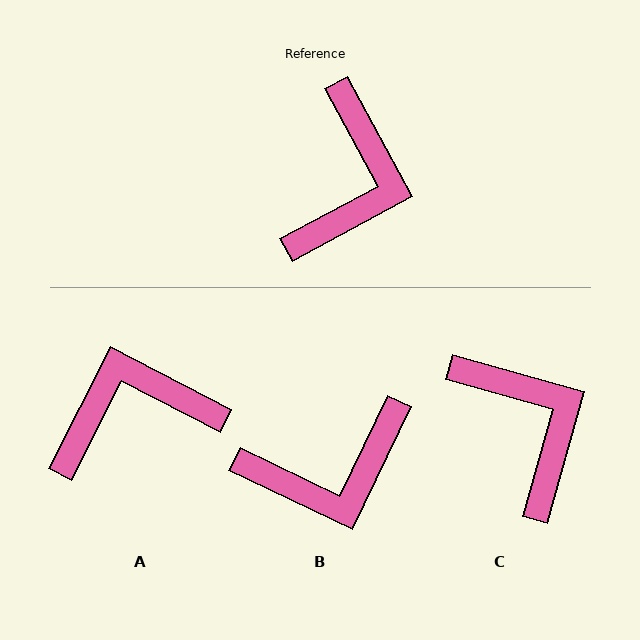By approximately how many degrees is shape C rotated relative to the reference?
Approximately 46 degrees counter-clockwise.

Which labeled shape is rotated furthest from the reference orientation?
A, about 125 degrees away.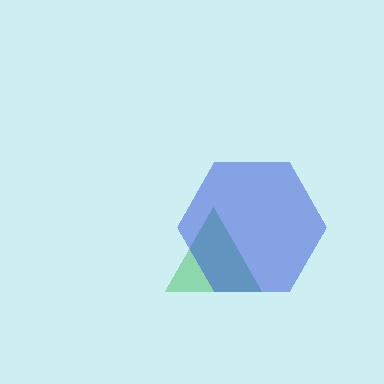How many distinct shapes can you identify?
There are 2 distinct shapes: a green triangle, a blue hexagon.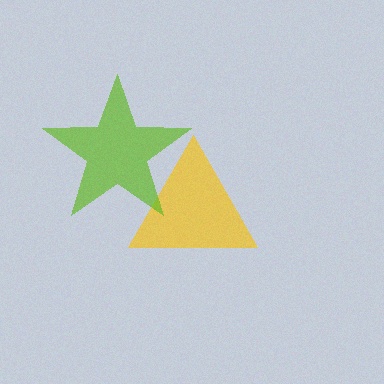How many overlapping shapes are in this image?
There are 2 overlapping shapes in the image.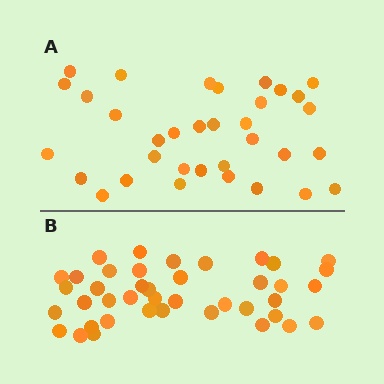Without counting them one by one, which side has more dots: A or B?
Region B (the bottom region) has more dots.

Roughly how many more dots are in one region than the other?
Region B has roughly 8 or so more dots than region A.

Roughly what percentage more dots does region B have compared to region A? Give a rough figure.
About 20% more.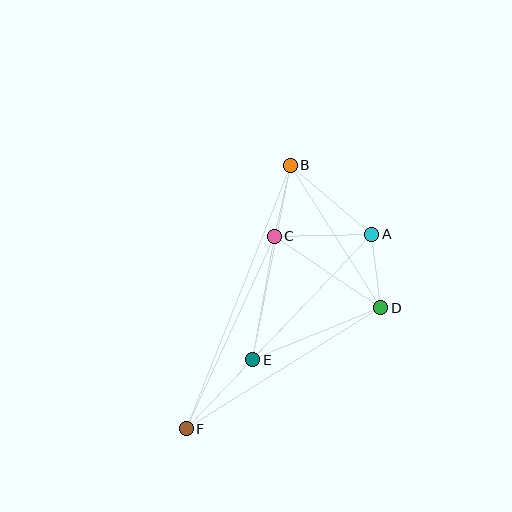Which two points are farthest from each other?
Points B and F are farthest from each other.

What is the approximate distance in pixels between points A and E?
The distance between A and E is approximately 172 pixels.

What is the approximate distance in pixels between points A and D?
The distance between A and D is approximately 74 pixels.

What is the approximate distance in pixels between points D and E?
The distance between D and E is approximately 138 pixels.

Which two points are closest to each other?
Points B and C are closest to each other.